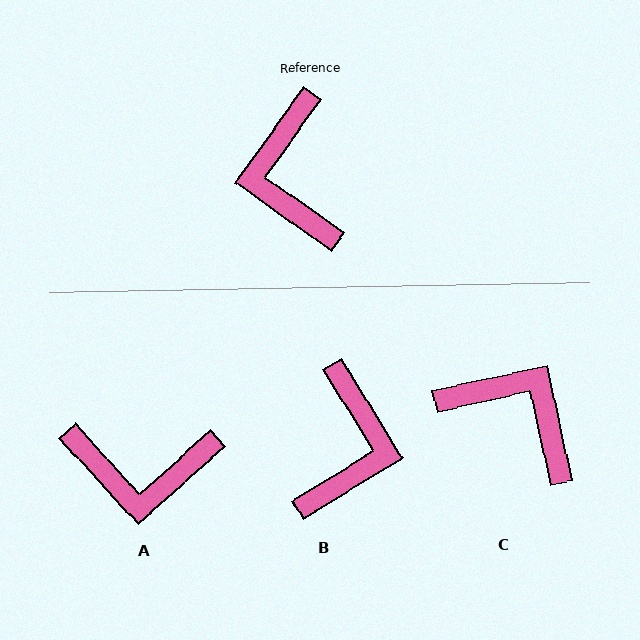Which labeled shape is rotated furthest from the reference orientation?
B, about 157 degrees away.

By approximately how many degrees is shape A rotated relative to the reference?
Approximately 77 degrees counter-clockwise.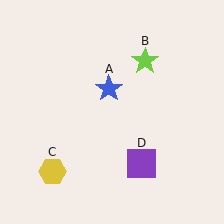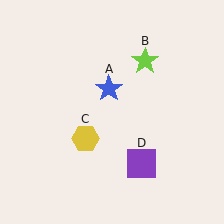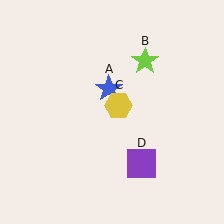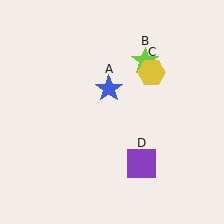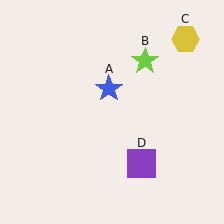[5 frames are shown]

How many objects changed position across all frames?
1 object changed position: yellow hexagon (object C).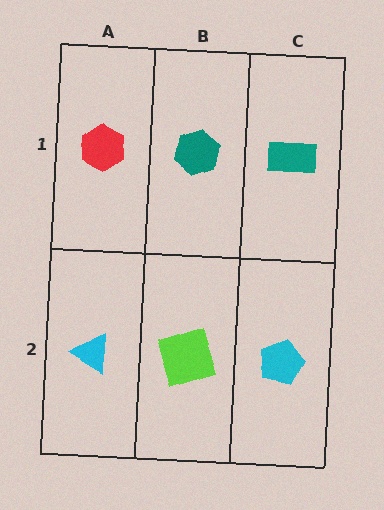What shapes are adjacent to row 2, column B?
A teal hexagon (row 1, column B), a cyan triangle (row 2, column A), a cyan pentagon (row 2, column C).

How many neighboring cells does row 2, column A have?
2.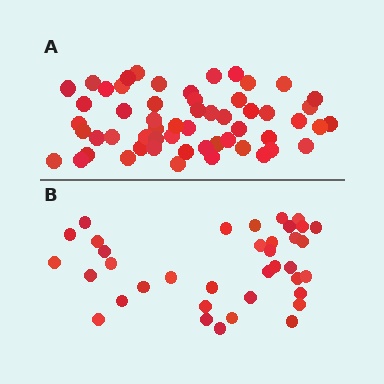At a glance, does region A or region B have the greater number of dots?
Region A (the top region) has more dots.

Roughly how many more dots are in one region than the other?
Region A has approximately 20 more dots than region B.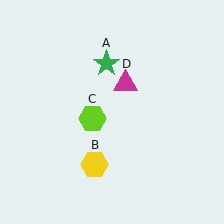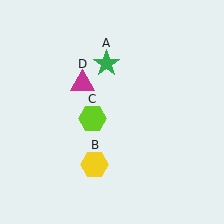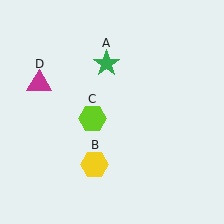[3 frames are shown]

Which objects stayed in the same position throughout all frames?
Green star (object A) and yellow hexagon (object B) and lime hexagon (object C) remained stationary.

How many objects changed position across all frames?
1 object changed position: magenta triangle (object D).